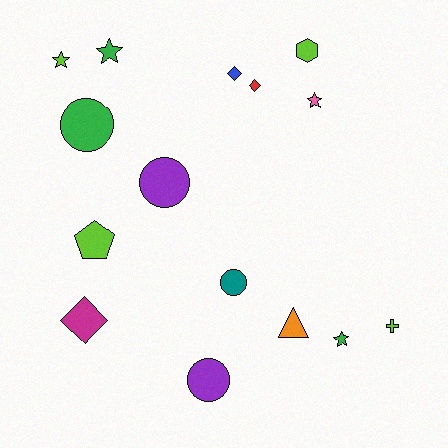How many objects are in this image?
There are 15 objects.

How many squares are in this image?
There are no squares.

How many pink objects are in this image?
There is 1 pink object.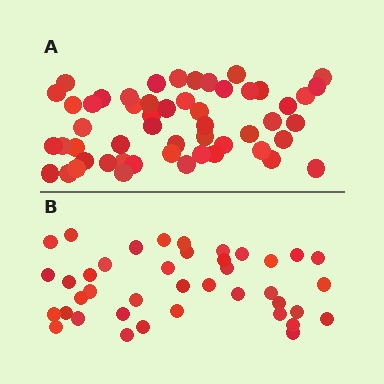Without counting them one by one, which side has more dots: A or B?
Region A (the top region) has more dots.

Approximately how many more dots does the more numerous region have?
Region A has approximately 15 more dots than region B.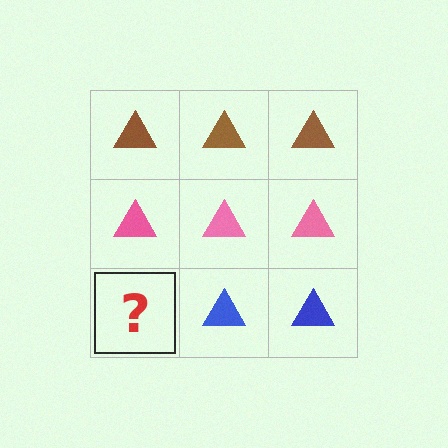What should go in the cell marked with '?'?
The missing cell should contain a blue triangle.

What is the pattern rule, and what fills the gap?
The rule is that each row has a consistent color. The gap should be filled with a blue triangle.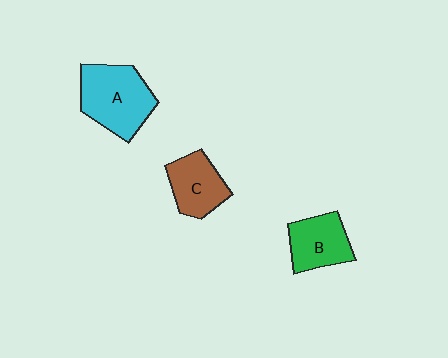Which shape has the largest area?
Shape A (cyan).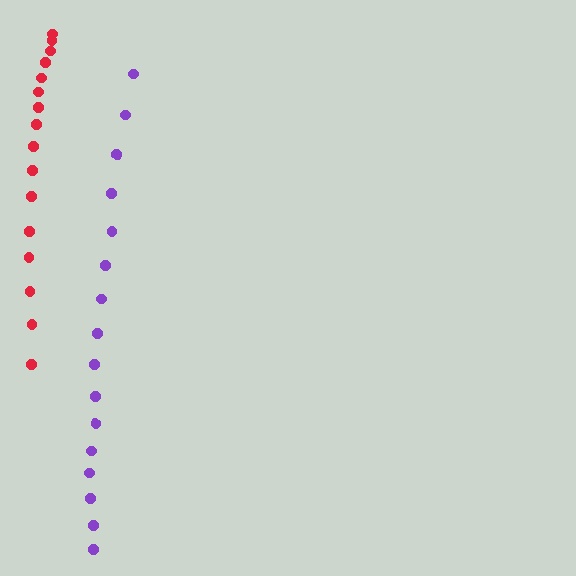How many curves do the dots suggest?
There are 2 distinct paths.